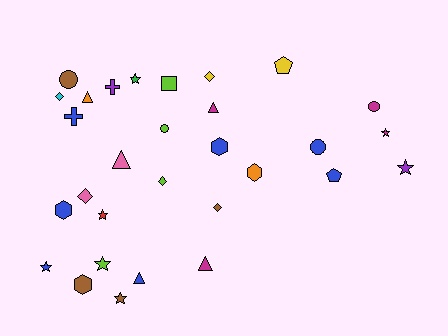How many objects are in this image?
There are 30 objects.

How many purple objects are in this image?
There are 2 purple objects.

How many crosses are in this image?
There are 2 crosses.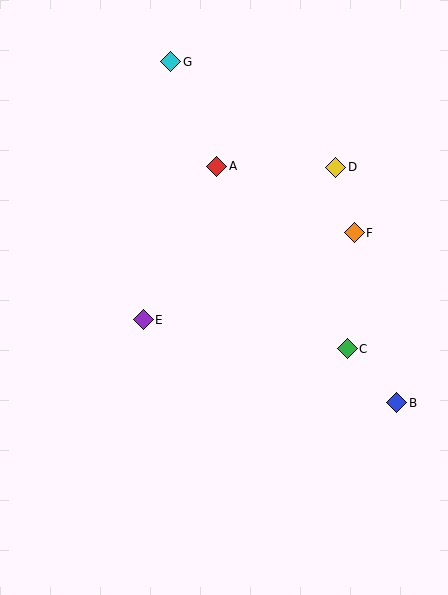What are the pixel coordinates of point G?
Point G is at (171, 62).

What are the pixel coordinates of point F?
Point F is at (354, 233).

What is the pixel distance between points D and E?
The distance between D and E is 246 pixels.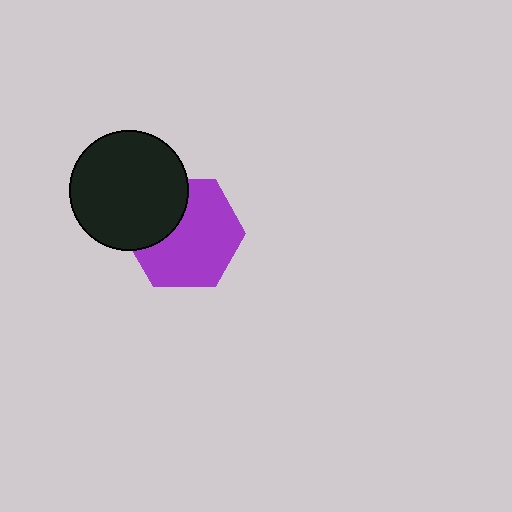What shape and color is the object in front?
The object in front is a black circle.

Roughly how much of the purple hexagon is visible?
Most of it is visible (roughly 69%).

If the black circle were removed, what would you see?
You would see the complete purple hexagon.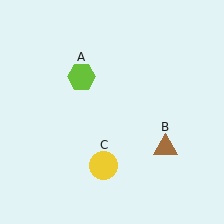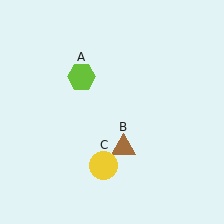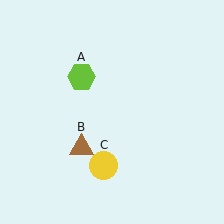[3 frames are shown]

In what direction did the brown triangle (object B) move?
The brown triangle (object B) moved left.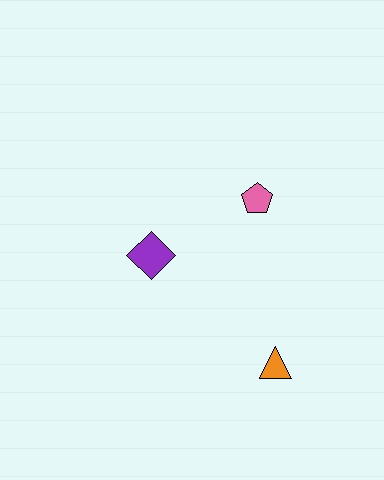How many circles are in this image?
There are no circles.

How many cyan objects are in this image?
There are no cyan objects.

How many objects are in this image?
There are 3 objects.